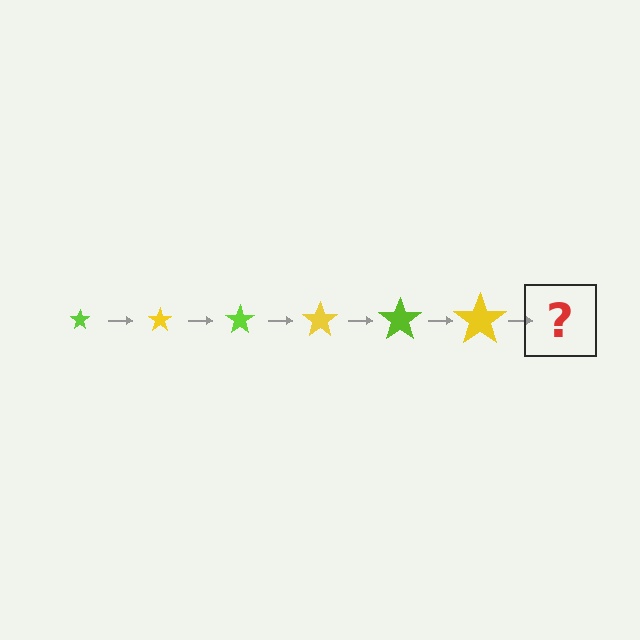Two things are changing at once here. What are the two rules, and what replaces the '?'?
The two rules are that the star grows larger each step and the color cycles through lime and yellow. The '?' should be a lime star, larger than the previous one.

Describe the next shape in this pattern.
It should be a lime star, larger than the previous one.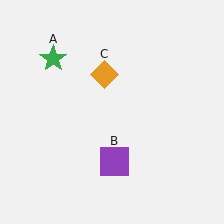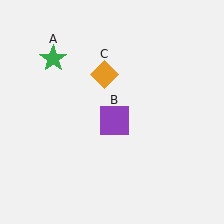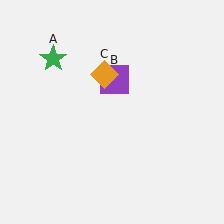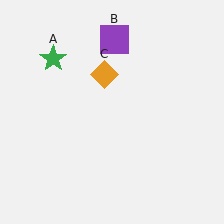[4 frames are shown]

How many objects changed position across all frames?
1 object changed position: purple square (object B).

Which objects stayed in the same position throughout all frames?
Green star (object A) and orange diamond (object C) remained stationary.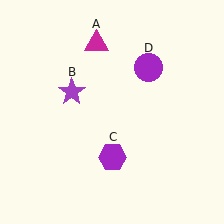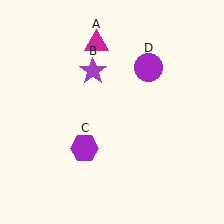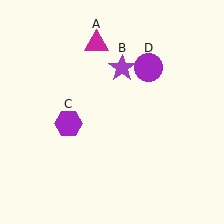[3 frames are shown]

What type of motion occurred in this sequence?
The purple star (object B), purple hexagon (object C) rotated clockwise around the center of the scene.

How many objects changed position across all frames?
2 objects changed position: purple star (object B), purple hexagon (object C).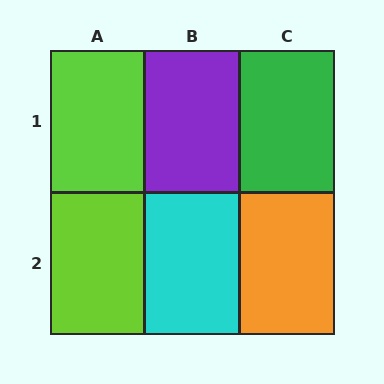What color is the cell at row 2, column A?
Lime.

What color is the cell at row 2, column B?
Cyan.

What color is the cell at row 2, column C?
Orange.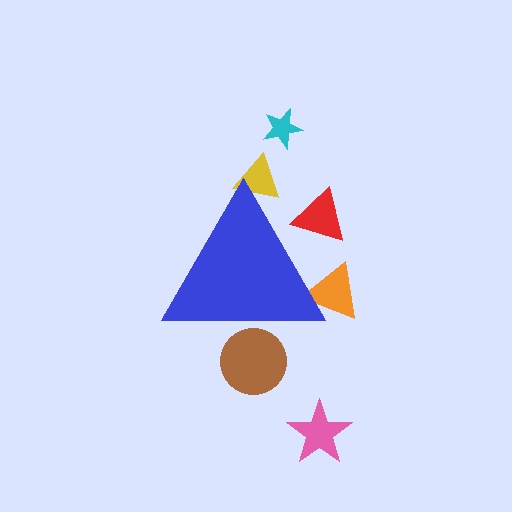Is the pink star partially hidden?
No, the pink star is fully visible.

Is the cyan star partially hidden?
No, the cyan star is fully visible.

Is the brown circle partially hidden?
Yes, the brown circle is partially hidden behind the blue triangle.